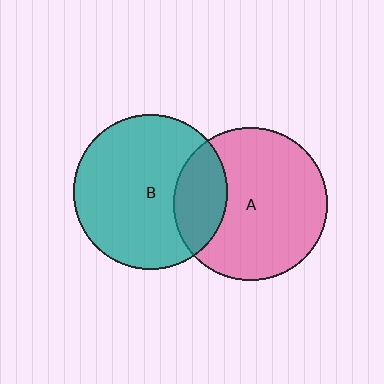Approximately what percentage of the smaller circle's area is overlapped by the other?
Approximately 25%.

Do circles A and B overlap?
Yes.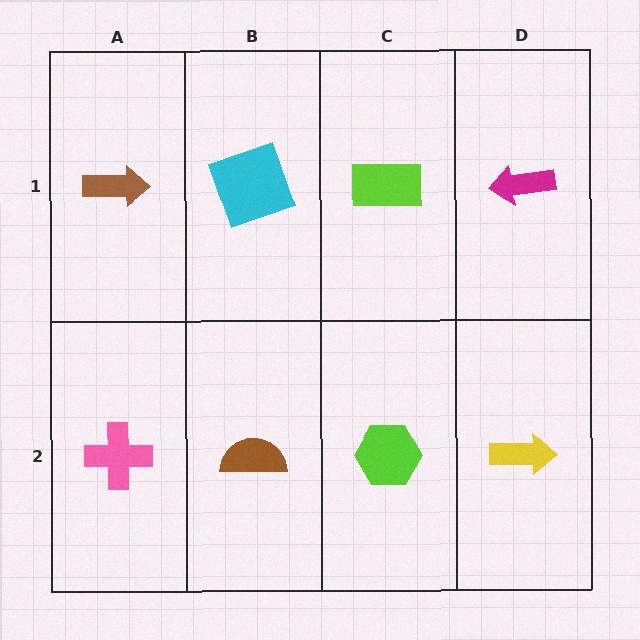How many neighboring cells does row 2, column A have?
2.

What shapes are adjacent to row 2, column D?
A magenta arrow (row 1, column D), a lime hexagon (row 2, column C).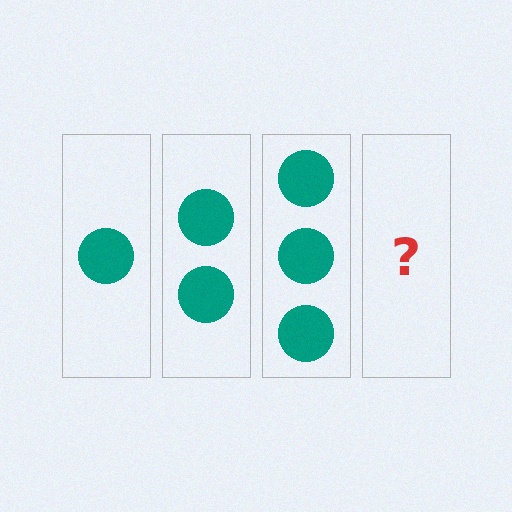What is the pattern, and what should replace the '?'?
The pattern is that each step adds one more circle. The '?' should be 4 circles.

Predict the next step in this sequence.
The next step is 4 circles.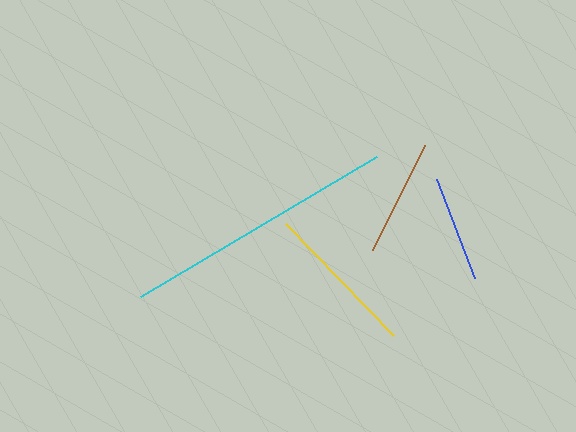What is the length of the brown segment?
The brown segment is approximately 117 pixels long.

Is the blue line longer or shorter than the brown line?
The brown line is longer than the blue line.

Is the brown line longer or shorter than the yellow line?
The yellow line is longer than the brown line.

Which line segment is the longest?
The cyan line is the longest at approximately 275 pixels.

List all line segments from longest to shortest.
From longest to shortest: cyan, yellow, brown, blue.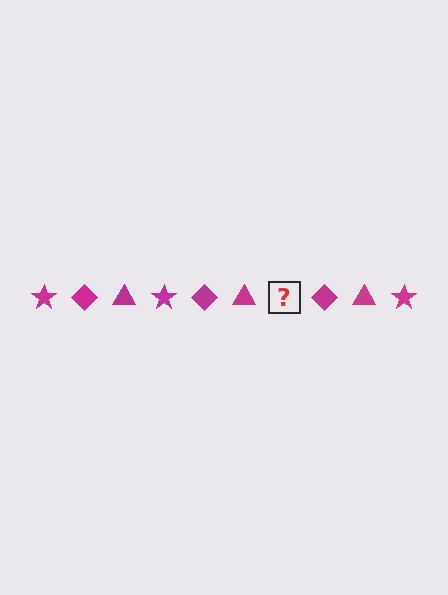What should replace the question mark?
The question mark should be replaced with a magenta star.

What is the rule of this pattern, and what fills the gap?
The rule is that the pattern cycles through star, diamond, triangle shapes in magenta. The gap should be filled with a magenta star.